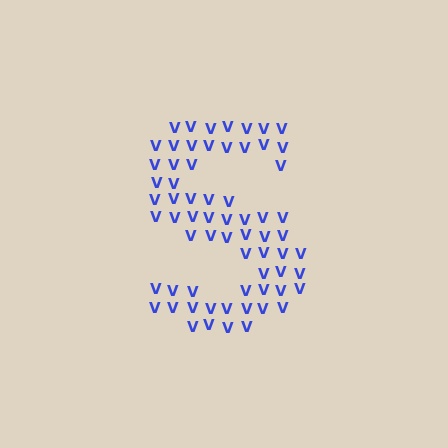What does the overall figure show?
The overall figure shows the letter S.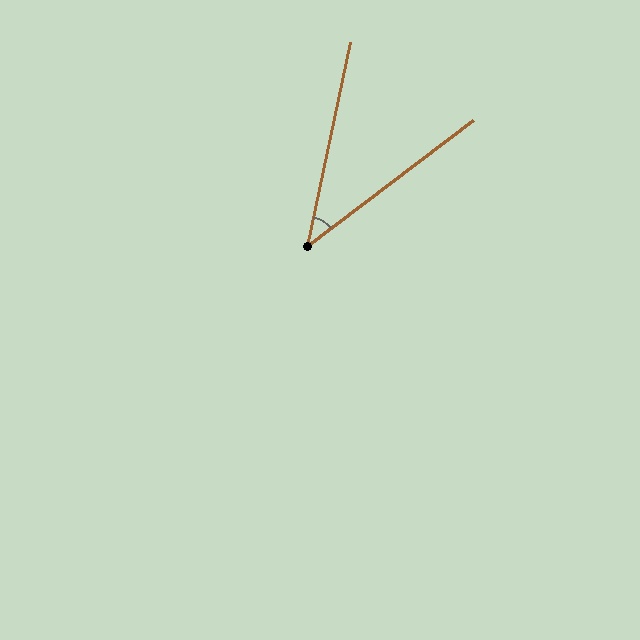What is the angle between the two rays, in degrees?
Approximately 41 degrees.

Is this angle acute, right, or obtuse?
It is acute.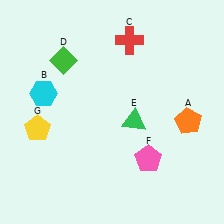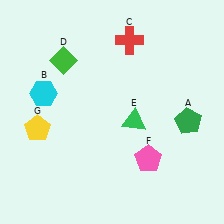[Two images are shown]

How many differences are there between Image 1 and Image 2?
There is 1 difference between the two images.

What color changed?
The pentagon (A) changed from orange in Image 1 to green in Image 2.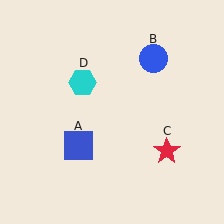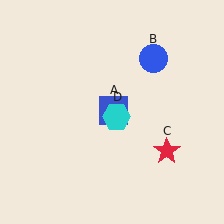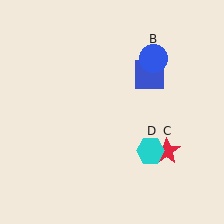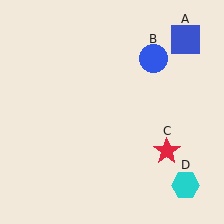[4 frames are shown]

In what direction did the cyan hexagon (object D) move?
The cyan hexagon (object D) moved down and to the right.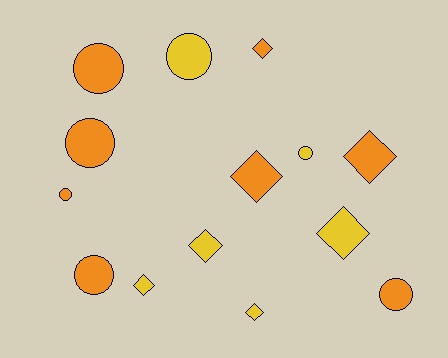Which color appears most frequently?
Orange, with 8 objects.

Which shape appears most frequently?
Circle, with 7 objects.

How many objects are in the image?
There are 14 objects.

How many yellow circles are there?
There are 2 yellow circles.